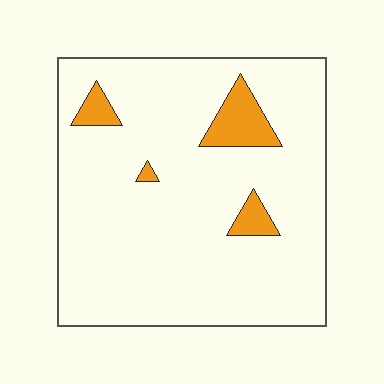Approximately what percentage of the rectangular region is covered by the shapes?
Approximately 10%.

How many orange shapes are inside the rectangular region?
4.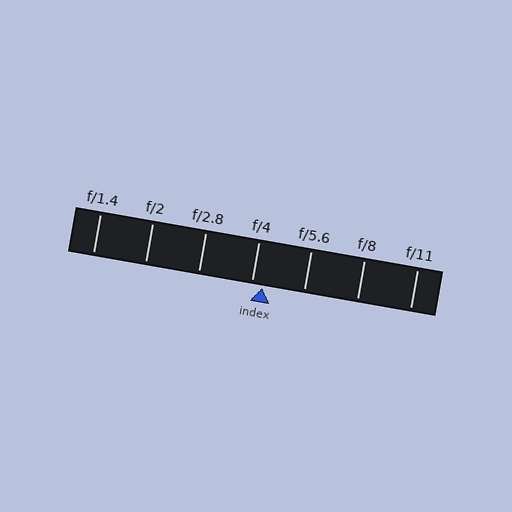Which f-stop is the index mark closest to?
The index mark is closest to f/4.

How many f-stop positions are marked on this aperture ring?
There are 7 f-stop positions marked.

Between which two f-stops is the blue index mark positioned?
The index mark is between f/4 and f/5.6.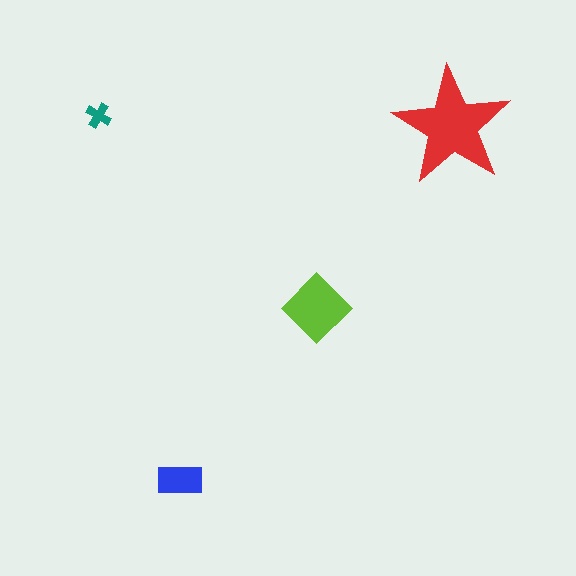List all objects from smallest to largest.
The teal cross, the blue rectangle, the lime diamond, the red star.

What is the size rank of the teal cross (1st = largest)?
4th.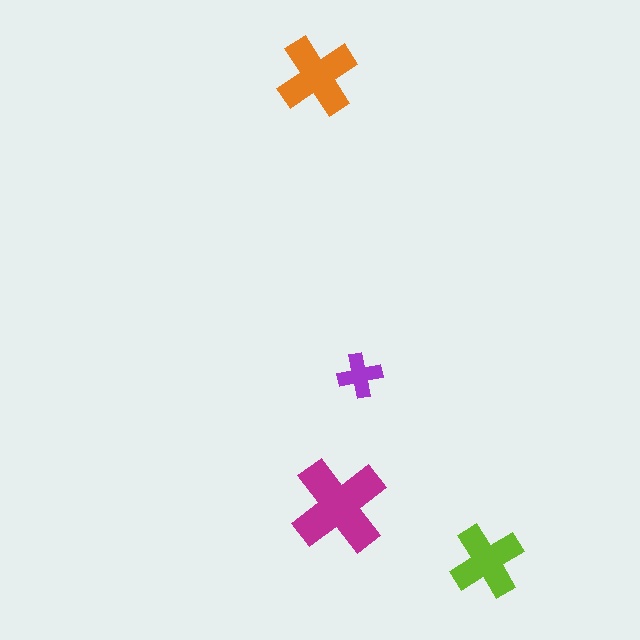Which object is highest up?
The orange cross is topmost.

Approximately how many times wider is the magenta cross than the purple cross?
About 2 times wider.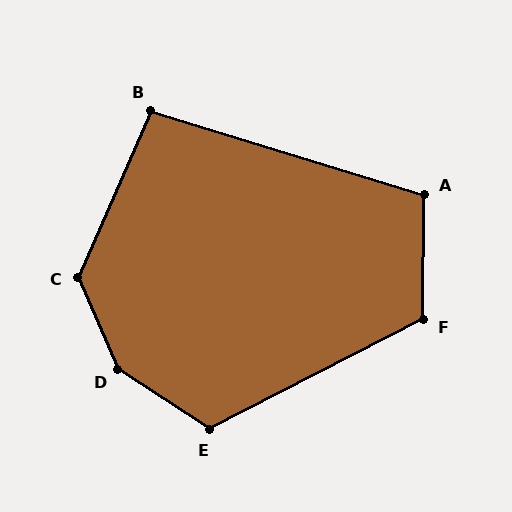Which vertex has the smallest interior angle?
B, at approximately 97 degrees.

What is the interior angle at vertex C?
Approximately 133 degrees (obtuse).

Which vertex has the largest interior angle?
D, at approximately 146 degrees.